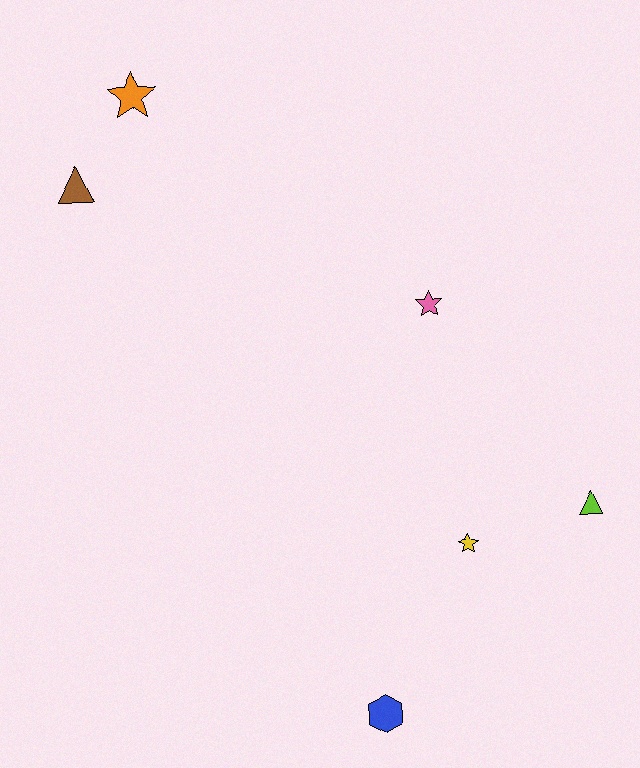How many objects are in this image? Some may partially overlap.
There are 6 objects.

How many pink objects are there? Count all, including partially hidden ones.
There is 1 pink object.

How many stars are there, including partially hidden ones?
There are 3 stars.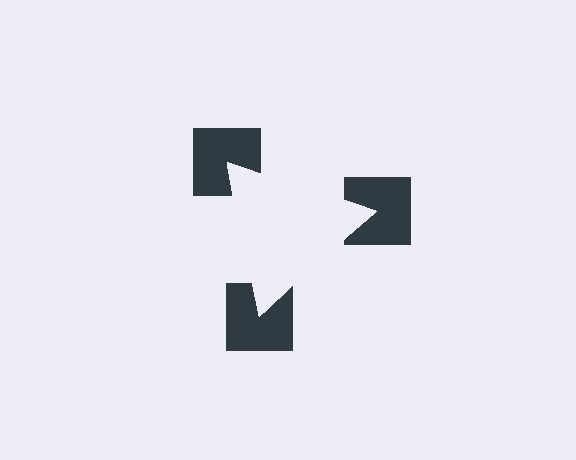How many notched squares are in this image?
There are 3 — one at each vertex of the illusory triangle.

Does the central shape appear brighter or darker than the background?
It typically appears slightly brighter than the background, even though no actual brightness change is drawn.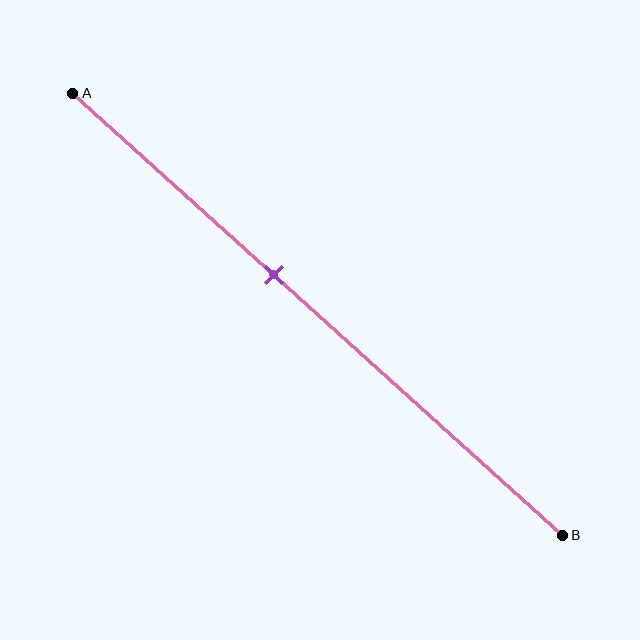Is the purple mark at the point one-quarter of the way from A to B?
No, the mark is at about 40% from A, not at the 25% one-quarter point.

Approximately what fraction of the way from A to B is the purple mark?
The purple mark is approximately 40% of the way from A to B.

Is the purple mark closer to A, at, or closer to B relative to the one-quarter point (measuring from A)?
The purple mark is closer to point B than the one-quarter point of segment AB.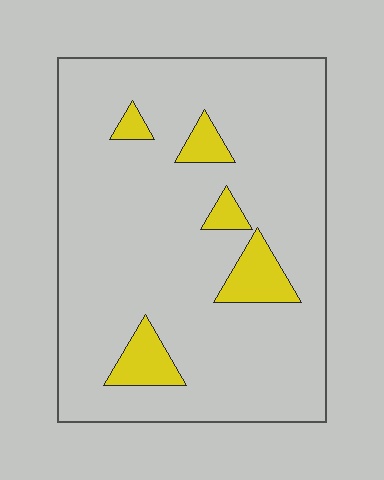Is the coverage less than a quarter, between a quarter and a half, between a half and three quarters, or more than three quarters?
Less than a quarter.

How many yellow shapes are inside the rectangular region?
5.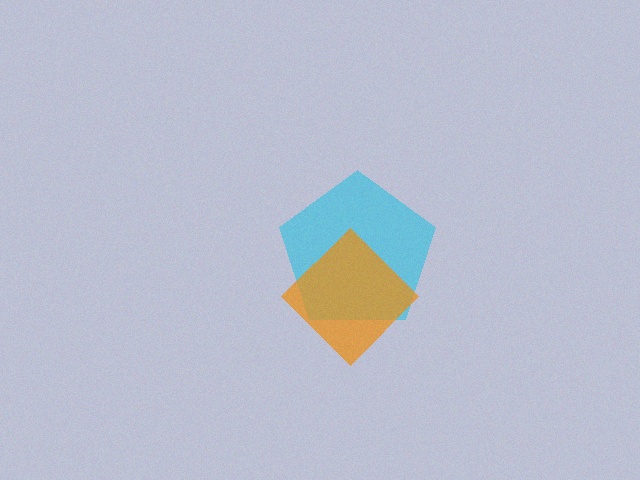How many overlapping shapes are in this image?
There are 2 overlapping shapes in the image.